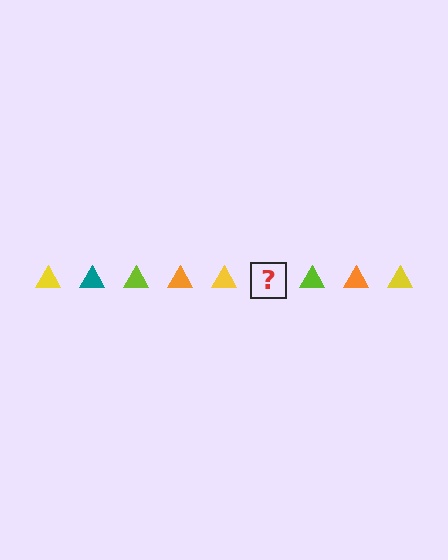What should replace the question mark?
The question mark should be replaced with a teal triangle.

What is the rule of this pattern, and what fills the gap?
The rule is that the pattern cycles through yellow, teal, lime, orange triangles. The gap should be filled with a teal triangle.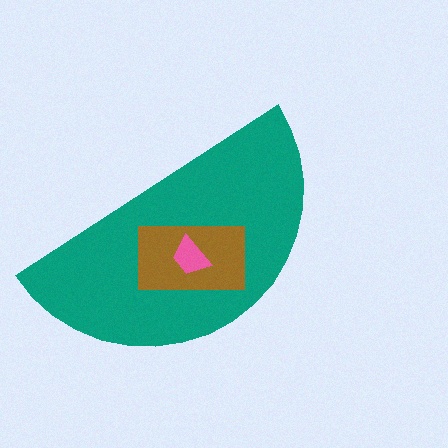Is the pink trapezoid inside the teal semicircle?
Yes.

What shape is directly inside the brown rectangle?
The pink trapezoid.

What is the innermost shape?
The pink trapezoid.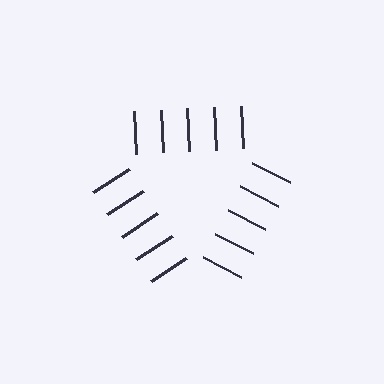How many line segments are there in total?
15 — 5 along each of the 3 edges.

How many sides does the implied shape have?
3 sides — the line-ends trace a triangle.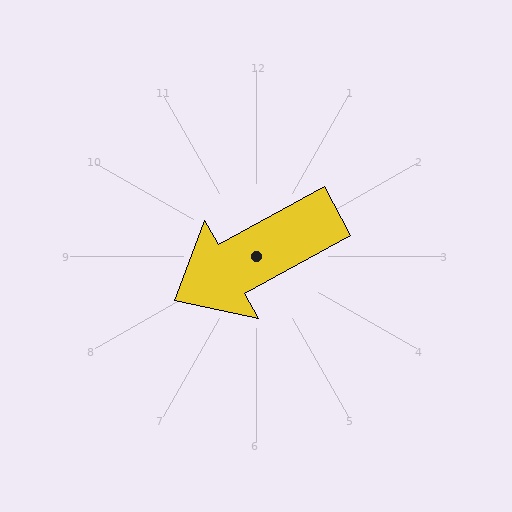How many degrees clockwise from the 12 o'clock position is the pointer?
Approximately 241 degrees.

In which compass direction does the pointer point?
Southwest.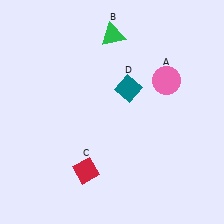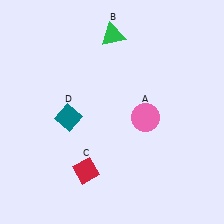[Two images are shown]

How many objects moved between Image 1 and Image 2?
2 objects moved between the two images.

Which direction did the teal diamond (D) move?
The teal diamond (D) moved left.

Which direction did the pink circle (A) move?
The pink circle (A) moved down.